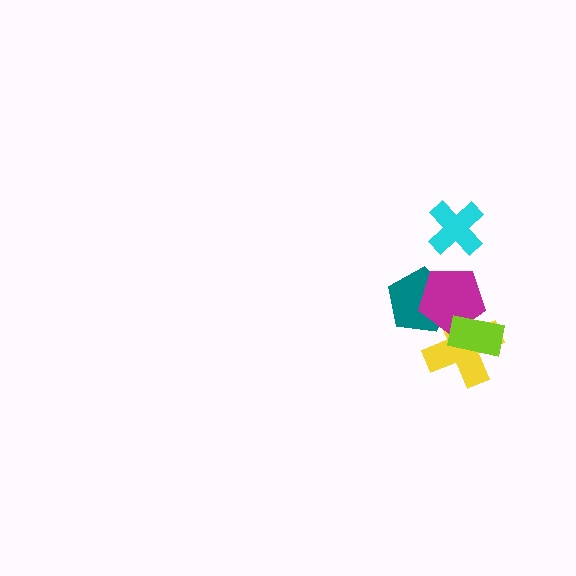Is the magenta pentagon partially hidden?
Yes, it is partially covered by another shape.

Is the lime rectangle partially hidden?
No, no other shape covers it.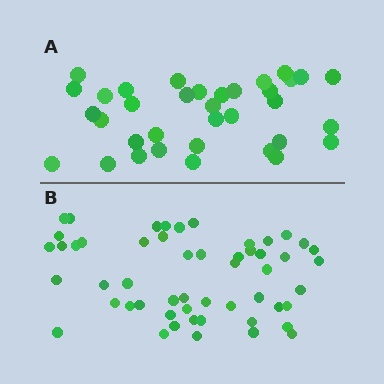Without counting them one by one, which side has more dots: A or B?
Region B (the bottom region) has more dots.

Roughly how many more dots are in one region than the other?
Region B has approximately 20 more dots than region A.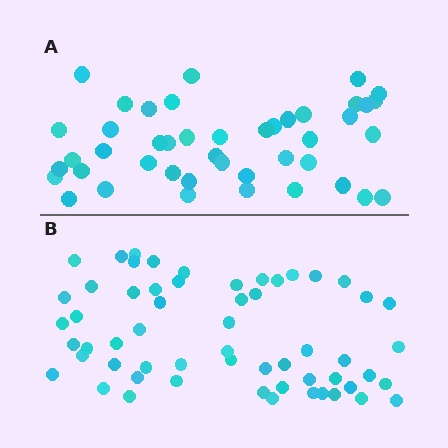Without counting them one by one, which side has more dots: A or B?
Region B (the bottom region) has more dots.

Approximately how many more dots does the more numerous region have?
Region B has approximately 15 more dots than region A.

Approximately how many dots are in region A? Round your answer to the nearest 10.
About 40 dots. (The exact count is 44, which rounds to 40.)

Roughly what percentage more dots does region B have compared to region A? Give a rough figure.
About 30% more.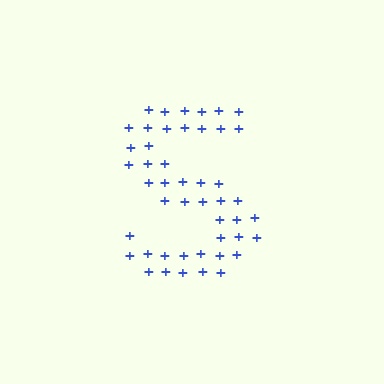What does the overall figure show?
The overall figure shows the letter S.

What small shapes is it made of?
It is made of small plus signs.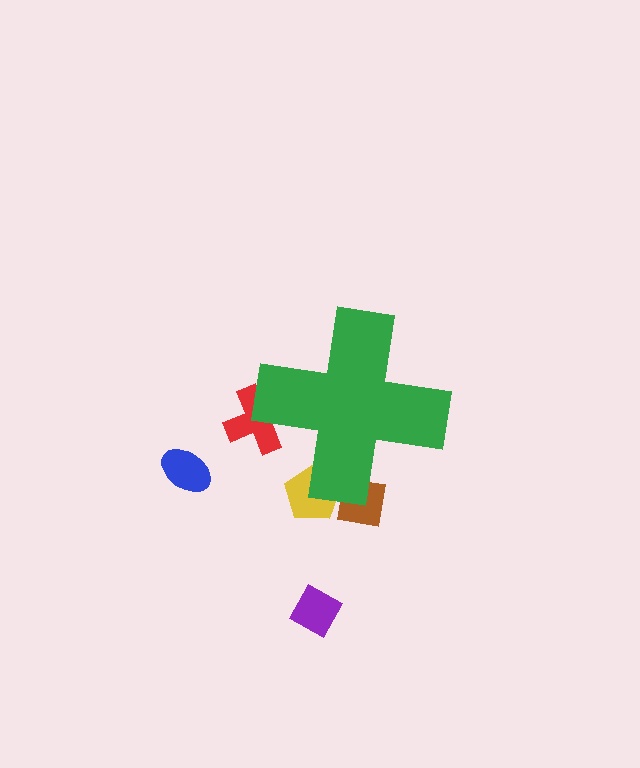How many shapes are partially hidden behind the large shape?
3 shapes are partially hidden.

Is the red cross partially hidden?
Yes, the red cross is partially hidden behind the green cross.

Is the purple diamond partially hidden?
No, the purple diamond is fully visible.